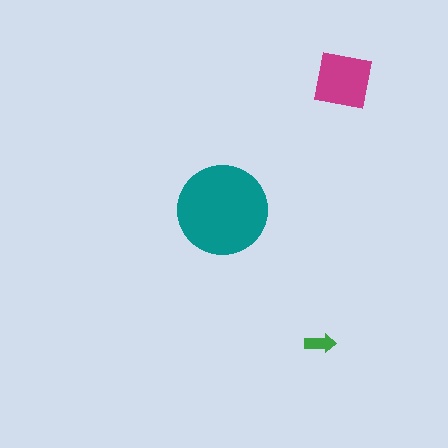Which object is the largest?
The teal circle.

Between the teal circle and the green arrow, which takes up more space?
The teal circle.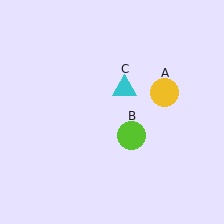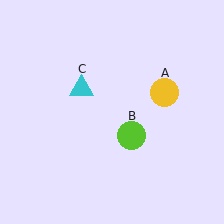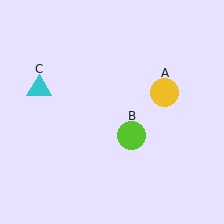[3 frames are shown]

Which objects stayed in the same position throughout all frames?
Yellow circle (object A) and lime circle (object B) remained stationary.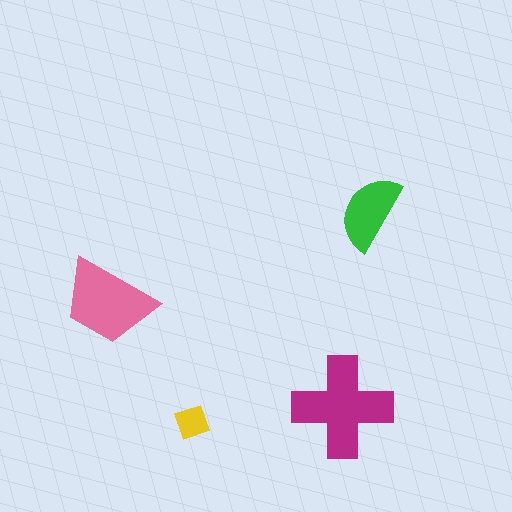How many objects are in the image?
There are 4 objects in the image.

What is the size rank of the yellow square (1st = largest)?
4th.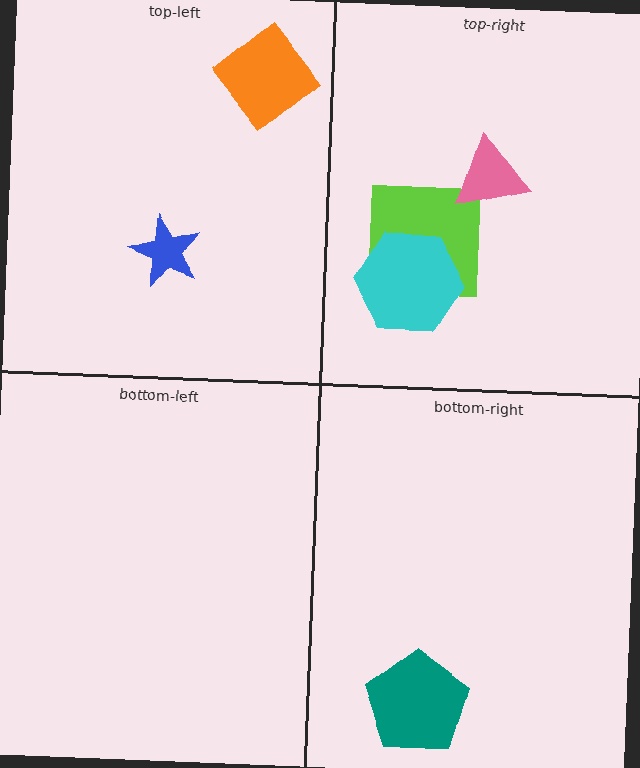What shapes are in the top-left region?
The orange diamond, the blue star.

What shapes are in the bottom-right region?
The teal pentagon.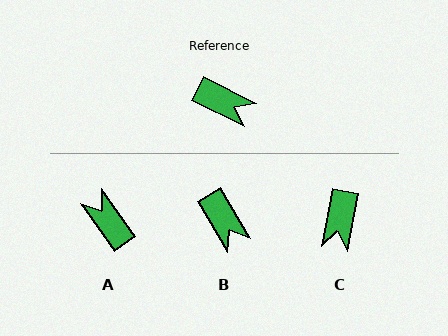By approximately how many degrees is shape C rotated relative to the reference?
Approximately 75 degrees clockwise.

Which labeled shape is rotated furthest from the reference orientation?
A, about 152 degrees away.